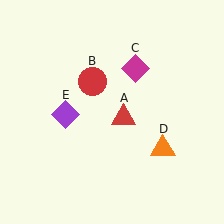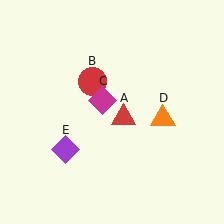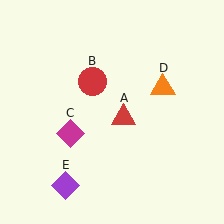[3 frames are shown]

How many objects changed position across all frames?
3 objects changed position: magenta diamond (object C), orange triangle (object D), purple diamond (object E).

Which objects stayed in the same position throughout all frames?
Red triangle (object A) and red circle (object B) remained stationary.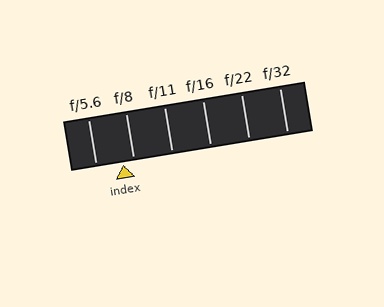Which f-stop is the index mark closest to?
The index mark is closest to f/8.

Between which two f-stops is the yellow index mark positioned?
The index mark is between f/5.6 and f/8.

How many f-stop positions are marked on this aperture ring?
There are 6 f-stop positions marked.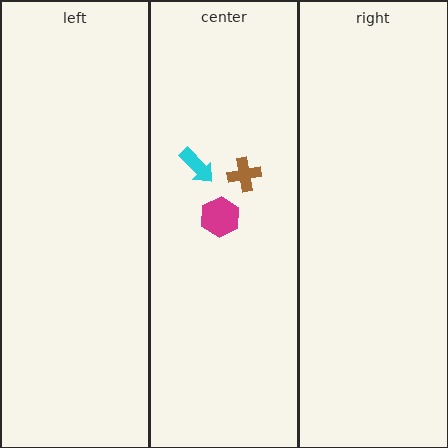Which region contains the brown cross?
The center region.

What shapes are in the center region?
The cyan arrow, the magenta hexagon, the brown cross.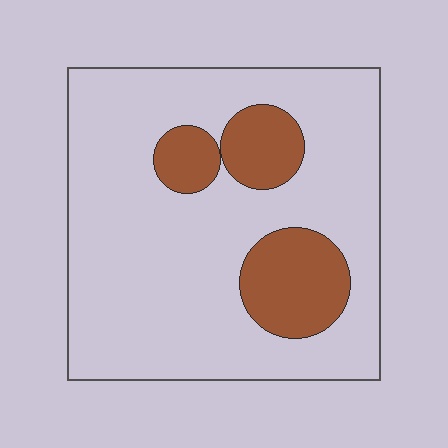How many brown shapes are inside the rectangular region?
3.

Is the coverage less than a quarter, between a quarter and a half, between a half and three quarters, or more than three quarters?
Less than a quarter.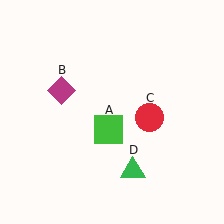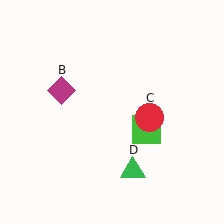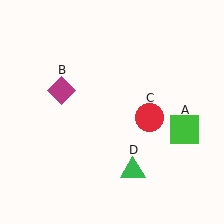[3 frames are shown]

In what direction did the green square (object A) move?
The green square (object A) moved right.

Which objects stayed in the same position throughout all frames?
Magenta diamond (object B) and red circle (object C) and green triangle (object D) remained stationary.